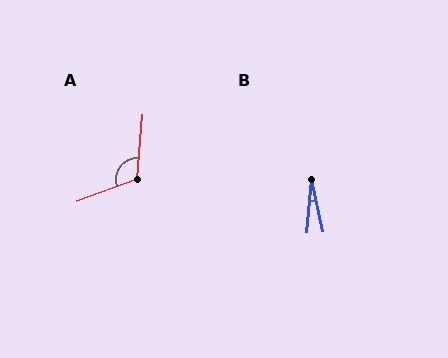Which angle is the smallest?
B, at approximately 16 degrees.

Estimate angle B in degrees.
Approximately 16 degrees.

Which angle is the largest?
A, at approximately 115 degrees.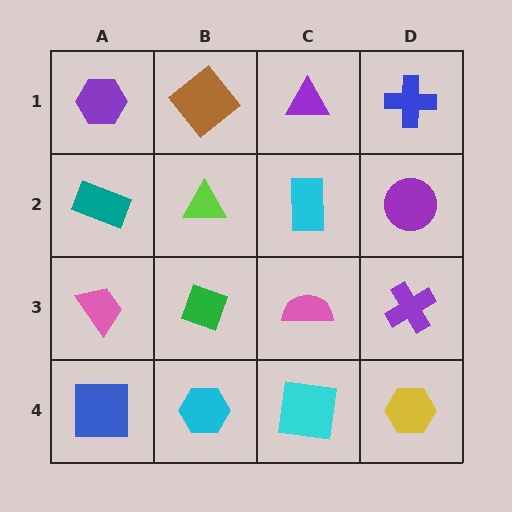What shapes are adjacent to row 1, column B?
A lime triangle (row 2, column B), a purple hexagon (row 1, column A), a purple triangle (row 1, column C).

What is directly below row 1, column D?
A purple circle.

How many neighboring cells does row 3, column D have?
3.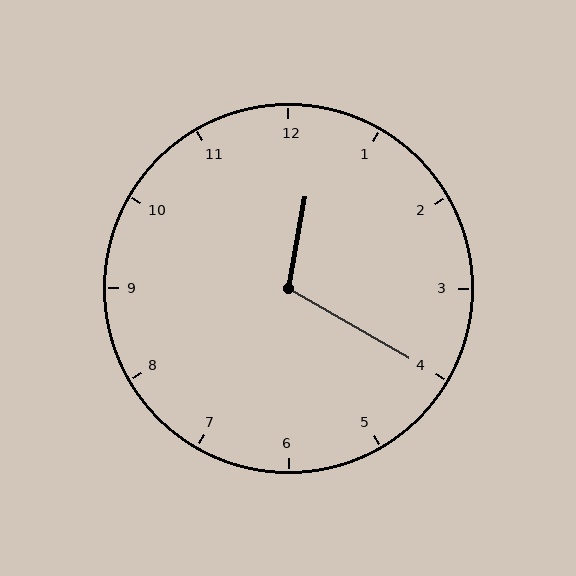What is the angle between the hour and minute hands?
Approximately 110 degrees.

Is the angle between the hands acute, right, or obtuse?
It is obtuse.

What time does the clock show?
12:20.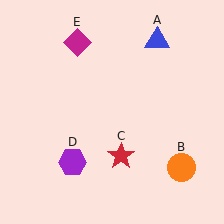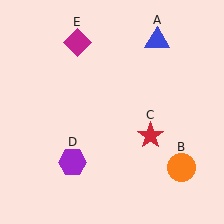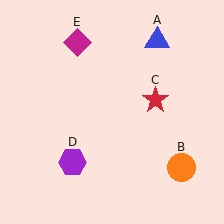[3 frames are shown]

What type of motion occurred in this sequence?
The red star (object C) rotated counterclockwise around the center of the scene.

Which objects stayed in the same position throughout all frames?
Blue triangle (object A) and orange circle (object B) and purple hexagon (object D) and magenta diamond (object E) remained stationary.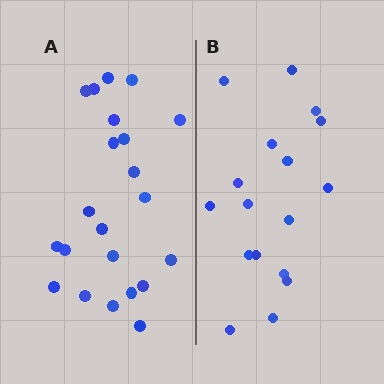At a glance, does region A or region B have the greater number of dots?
Region A (the left region) has more dots.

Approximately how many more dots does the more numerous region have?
Region A has about 5 more dots than region B.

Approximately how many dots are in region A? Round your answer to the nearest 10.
About 20 dots. (The exact count is 22, which rounds to 20.)